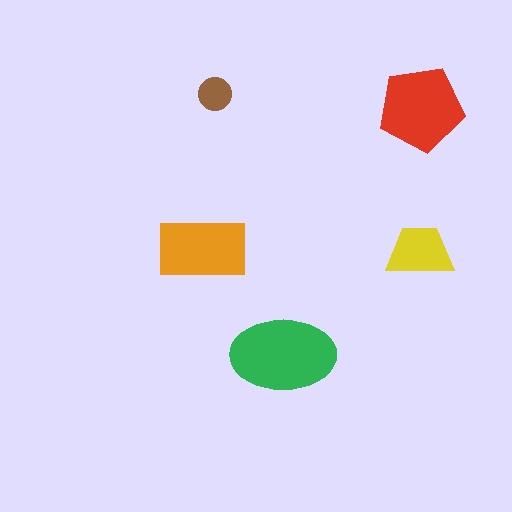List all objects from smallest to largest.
The brown circle, the yellow trapezoid, the orange rectangle, the red pentagon, the green ellipse.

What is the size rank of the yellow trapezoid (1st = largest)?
4th.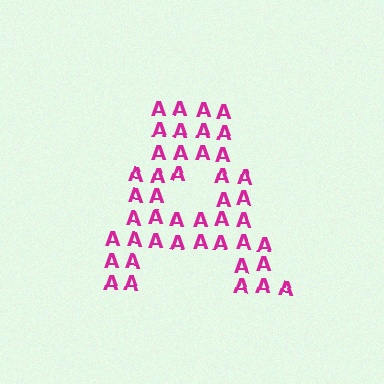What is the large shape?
The large shape is the letter A.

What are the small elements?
The small elements are letter A's.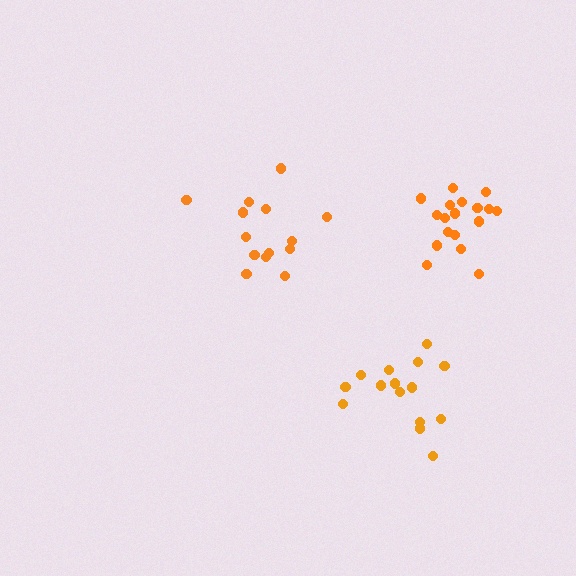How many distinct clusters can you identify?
There are 3 distinct clusters.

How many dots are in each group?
Group 1: 14 dots, Group 2: 15 dots, Group 3: 18 dots (47 total).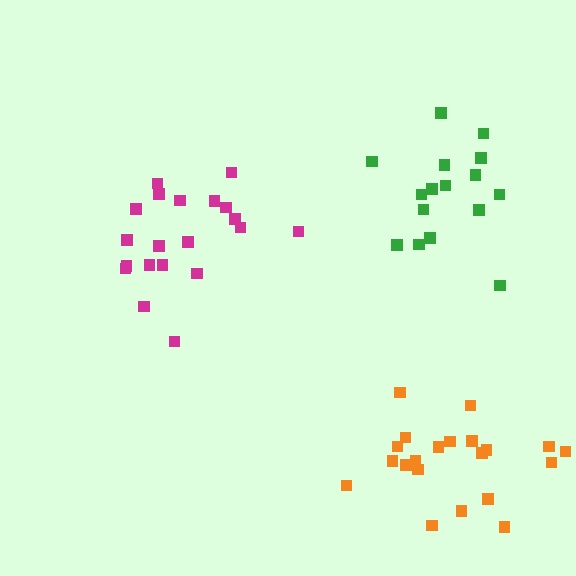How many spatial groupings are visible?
There are 3 spatial groupings.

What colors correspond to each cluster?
The clusters are colored: orange, magenta, green.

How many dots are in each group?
Group 1: 21 dots, Group 2: 20 dots, Group 3: 16 dots (57 total).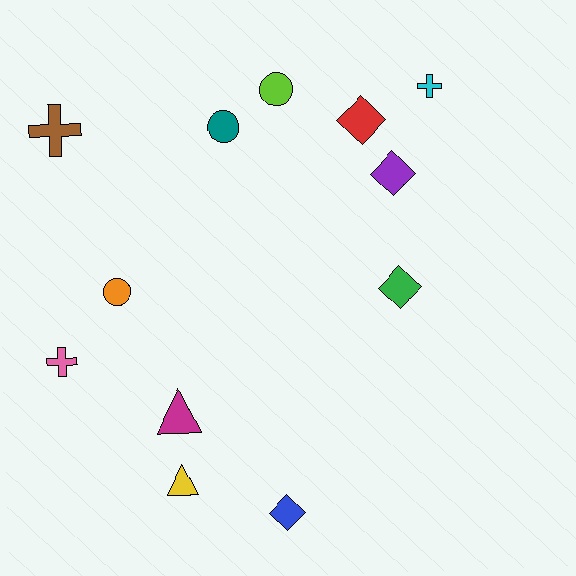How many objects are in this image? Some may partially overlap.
There are 12 objects.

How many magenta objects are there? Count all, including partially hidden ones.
There is 1 magenta object.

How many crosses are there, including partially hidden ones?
There are 3 crosses.